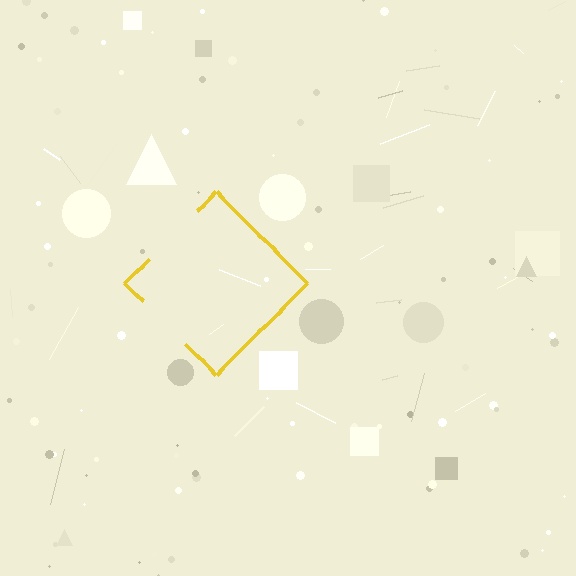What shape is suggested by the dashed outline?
The dashed outline suggests a diamond.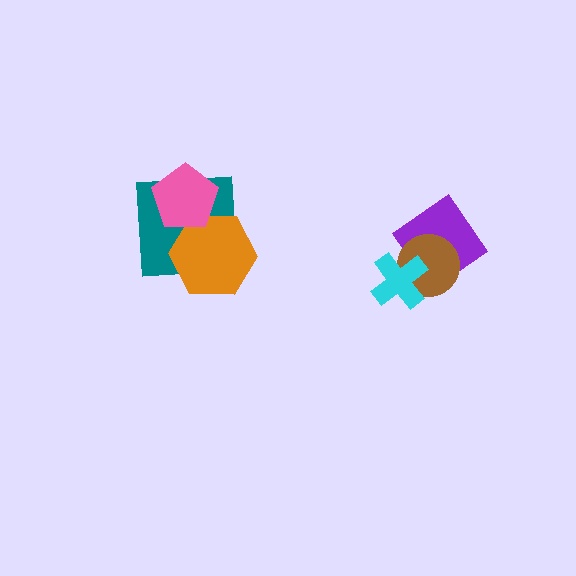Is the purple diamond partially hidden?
Yes, it is partially covered by another shape.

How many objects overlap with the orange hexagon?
2 objects overlap with the orange hexagon.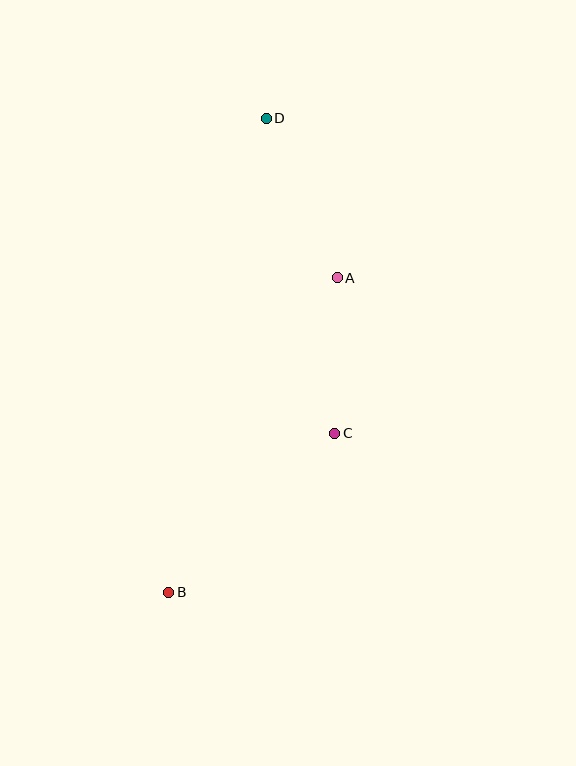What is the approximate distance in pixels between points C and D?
The distance between C and D is approximately 322 pixels.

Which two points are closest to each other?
Points A and C are closest to each other.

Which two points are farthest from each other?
Points B and D are farthest from each other.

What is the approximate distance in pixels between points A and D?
The distance between A and D is approximately 175 pixels.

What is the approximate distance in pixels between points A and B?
The distance between A and B is approximately 357 pixels.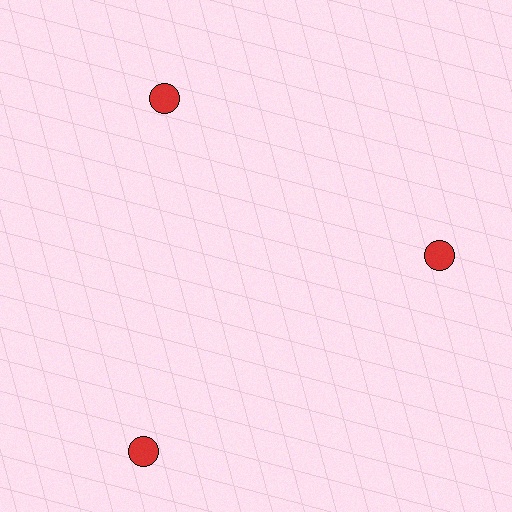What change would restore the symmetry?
The symmetry would be restored by moving it inward, back onto the ring so that all 3 circles sit at equal angles and equal distance from the center.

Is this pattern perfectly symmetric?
No. The 3 red circles are arranged in a ring, but one element near the 7 o'clock position is pushed outward from the center, breaking the 3-fold rotational symmetry.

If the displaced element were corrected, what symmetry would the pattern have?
It would have 3-fold rotational symmetry — the pattern would map onto itself every 120 degrees.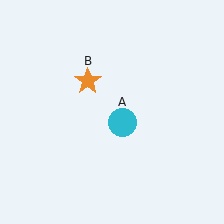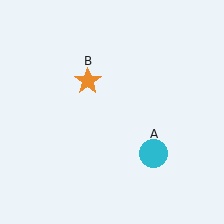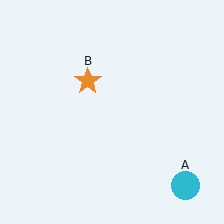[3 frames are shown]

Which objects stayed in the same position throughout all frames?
Orange star (object B) remained stationary.